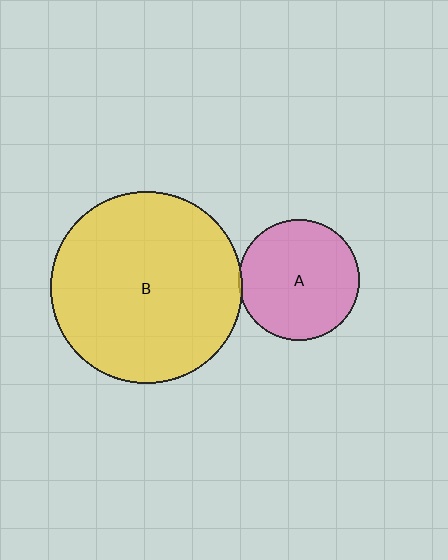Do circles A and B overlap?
Yes.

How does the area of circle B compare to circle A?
Approximately 2.5 times.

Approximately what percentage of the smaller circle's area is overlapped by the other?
Approximately 5%.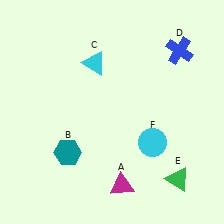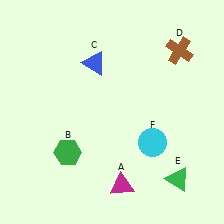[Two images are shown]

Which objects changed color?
B changed from teal to green. C changed from cyan to blue. D changed from blue to brown.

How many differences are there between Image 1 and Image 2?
There are 3 differences between the two images.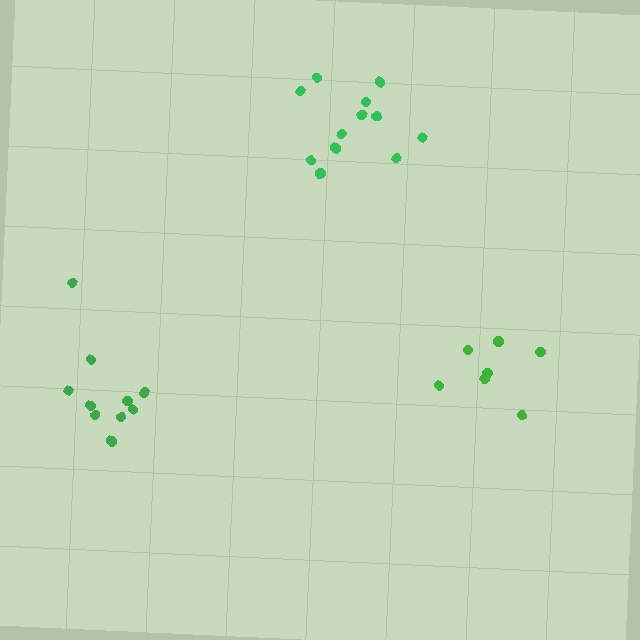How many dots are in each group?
Group 1: 12 dots, Group 2: 10 dots, Group 3: 7 dots (29 total).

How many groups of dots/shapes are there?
There are 3 groups.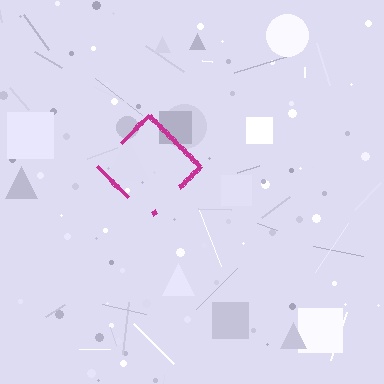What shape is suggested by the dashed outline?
The dashed outline suggests a diamond.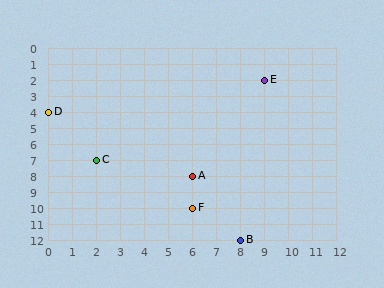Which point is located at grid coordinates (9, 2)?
Point E is at (9, 2).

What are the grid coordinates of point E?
Point E is at grid coordinates (9, 2).